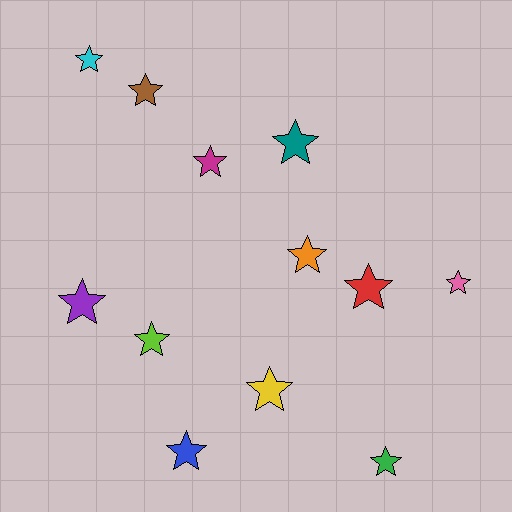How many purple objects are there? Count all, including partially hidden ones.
There is 1 purple object.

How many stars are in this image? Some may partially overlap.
There are 12 stars.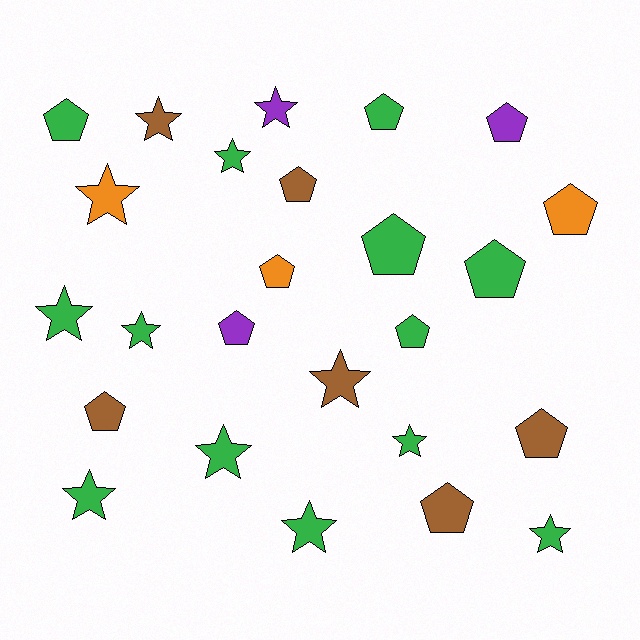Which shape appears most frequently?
Pentagon, with 13 objects.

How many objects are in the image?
There are 25 objects.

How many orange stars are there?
There is 1 orange star.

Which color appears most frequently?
Green, with 13 objects.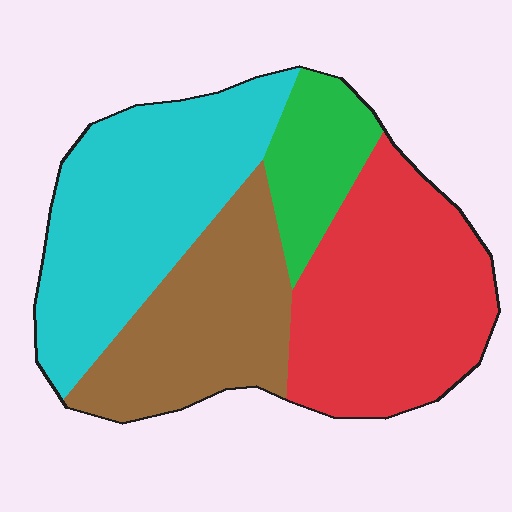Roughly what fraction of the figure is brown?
Brown takes up about one quarter (1/4) of the figure.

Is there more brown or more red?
Red.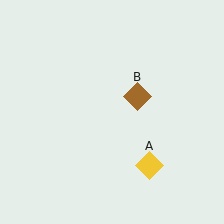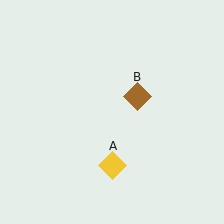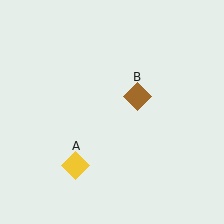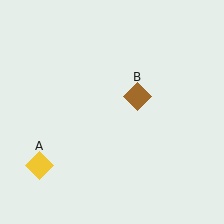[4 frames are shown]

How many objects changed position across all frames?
1 object changed position: yellow diamond (object A).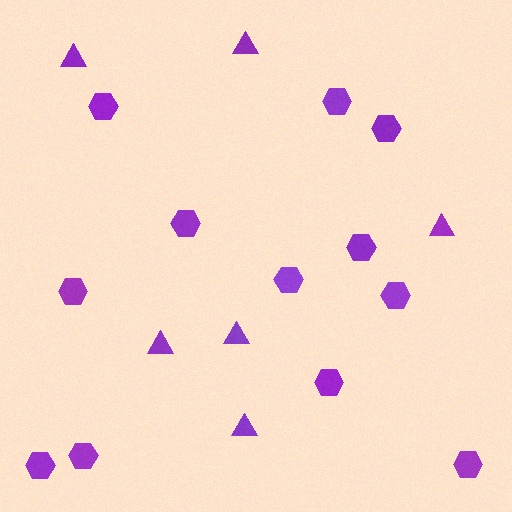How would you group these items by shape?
There are 2 groups: one group of hexagons (12) and one group of triangles (6).